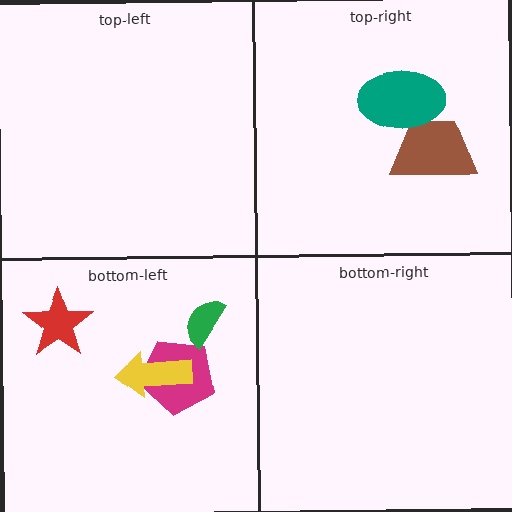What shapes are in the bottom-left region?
The magenta pentagon, the yellow arrow, the red star, the green semicircle.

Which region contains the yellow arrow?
The bottom-left region.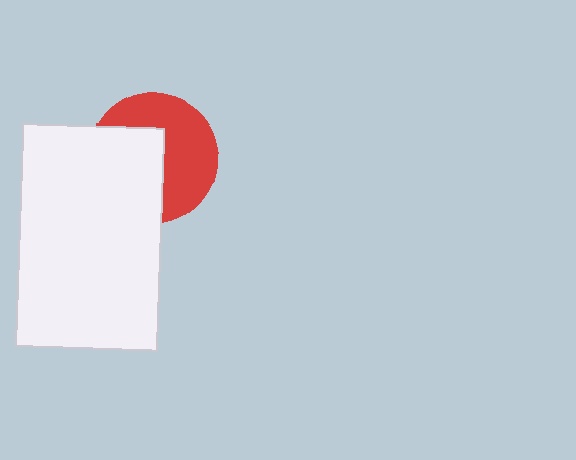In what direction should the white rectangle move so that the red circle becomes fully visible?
The white rectangle should move left. That is the shortest direction to clear the overlap and leave the red circle fully visible.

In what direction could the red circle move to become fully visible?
The red circle could move right. That would shift it out from behind the white rectangle entirely.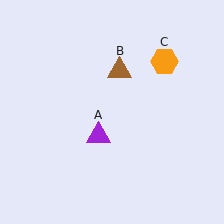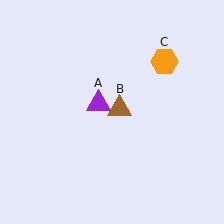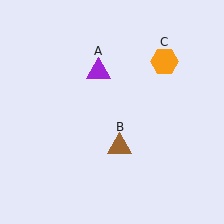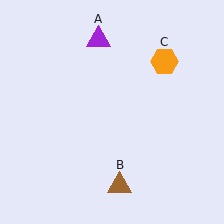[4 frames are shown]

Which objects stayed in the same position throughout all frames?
Orange hexagon (object C) remained stationary.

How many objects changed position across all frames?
2 objects changed position: purple triangle (object A), brown triangle (object B).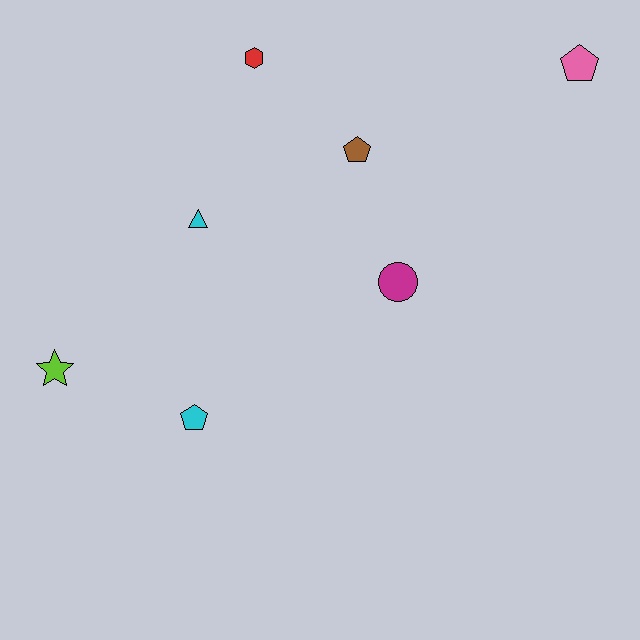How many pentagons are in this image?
There are 3 pentagons.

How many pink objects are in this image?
There is 1 pink object.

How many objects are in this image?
There are 7 objects.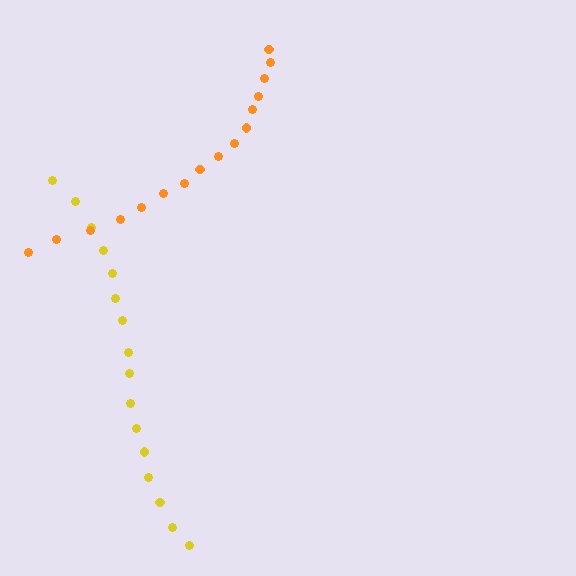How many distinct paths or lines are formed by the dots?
There are 2 distinct paths.